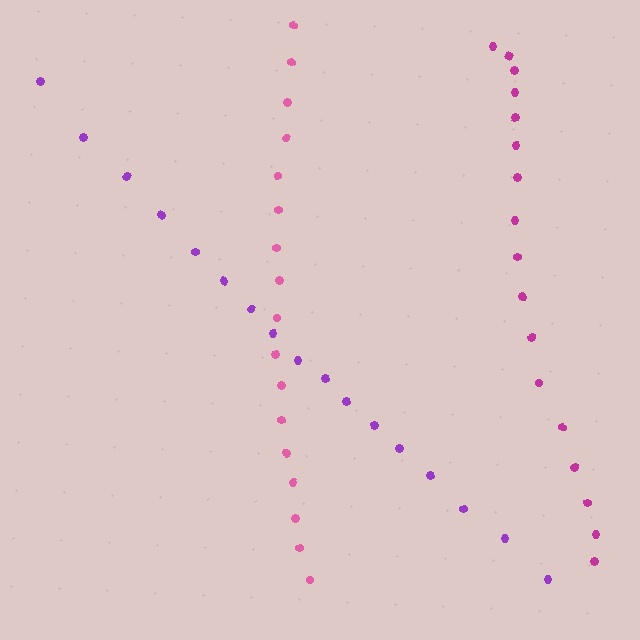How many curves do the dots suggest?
There are 3 distinct paths.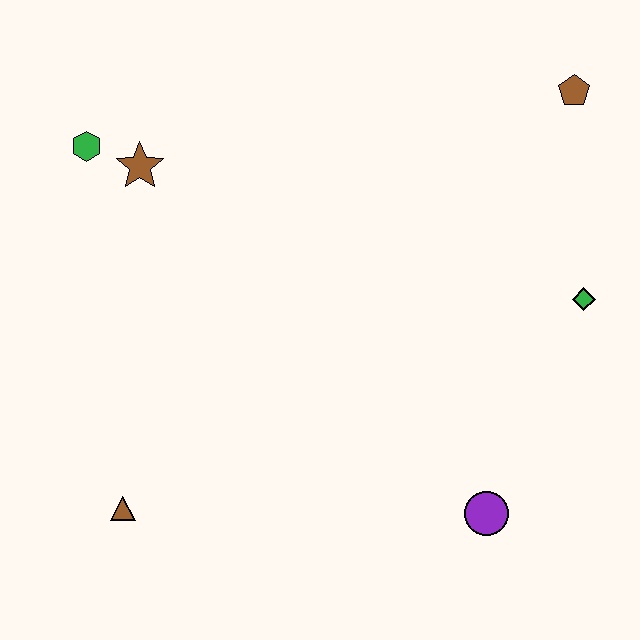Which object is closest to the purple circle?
The green diamond is closest to the purple circle.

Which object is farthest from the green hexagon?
The purple circle is farthest from the green hexagon.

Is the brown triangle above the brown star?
No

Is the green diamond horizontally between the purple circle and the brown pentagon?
No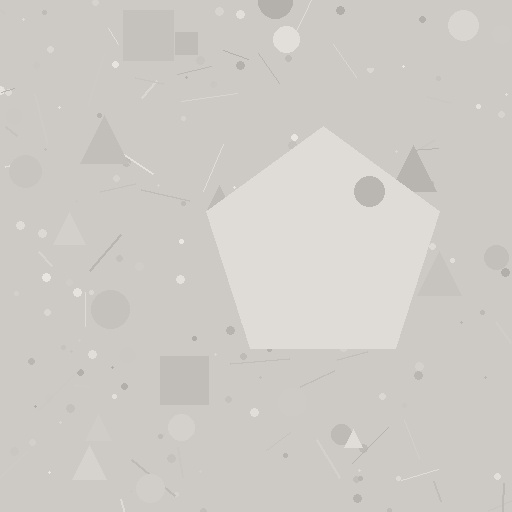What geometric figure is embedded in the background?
A pentagon is embedded in the background.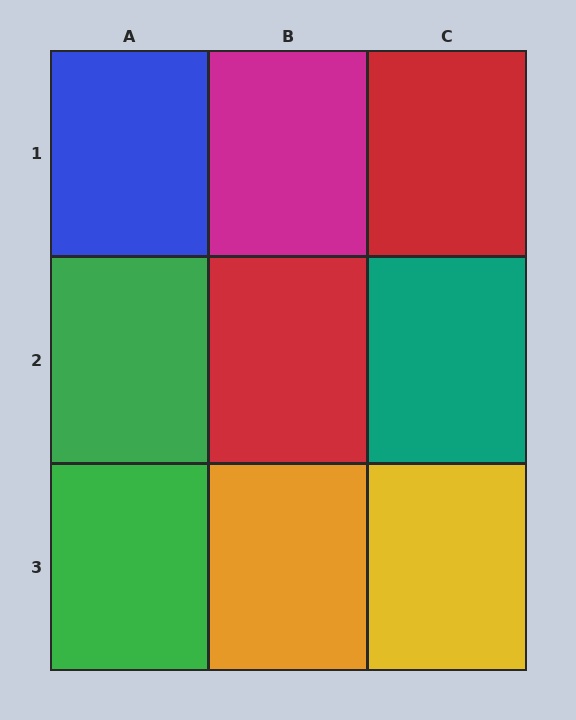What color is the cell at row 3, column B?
Orange.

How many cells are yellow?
1 cell is yellow.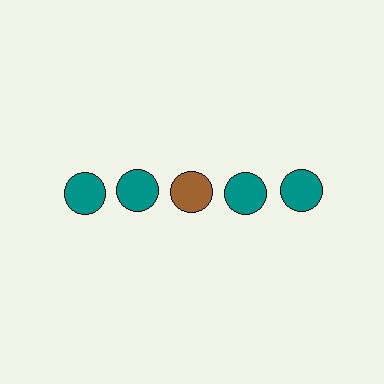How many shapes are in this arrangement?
There are 5 shapes arranged in a grid pattern.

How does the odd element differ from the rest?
It has a different color: brown instead of teal.